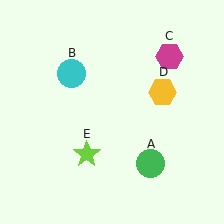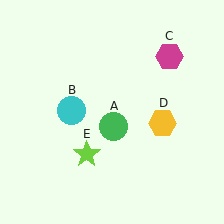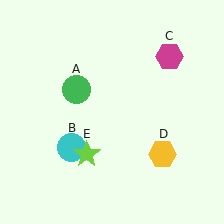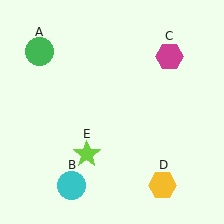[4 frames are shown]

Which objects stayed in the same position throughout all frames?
Magenta hexagon (object C) and lime star (object E) remained stationary.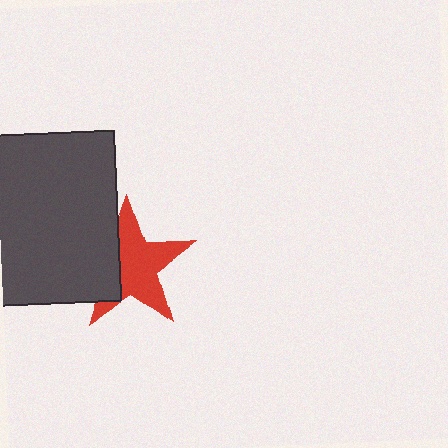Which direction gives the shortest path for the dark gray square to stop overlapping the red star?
Moving left gives the shortest separation.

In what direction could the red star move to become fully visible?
The red star could move right. That would shift it out from behind the dark gray square entirely.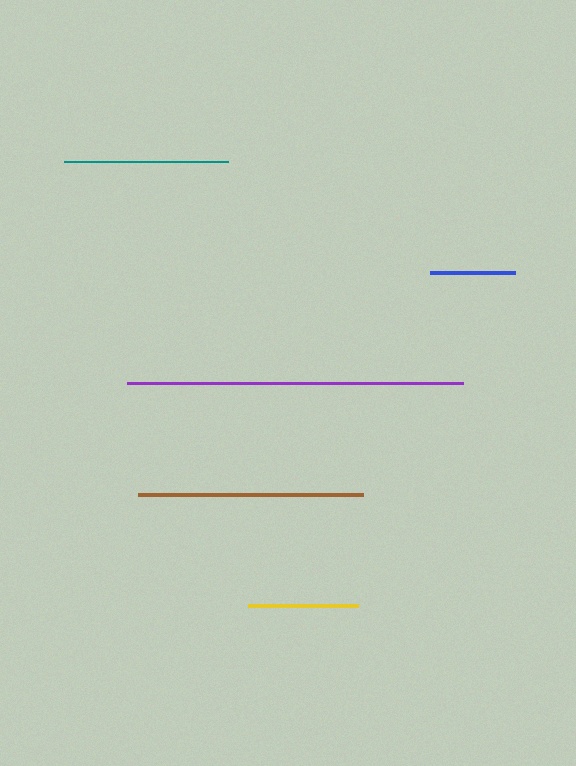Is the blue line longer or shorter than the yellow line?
The yellow line is longer than the blue line.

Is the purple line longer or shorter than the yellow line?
The purple line is longer than the yellow line.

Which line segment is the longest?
The purple line is the longest at approximately 336 pixels.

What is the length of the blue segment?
The blue segment is approximately 85 pixels long.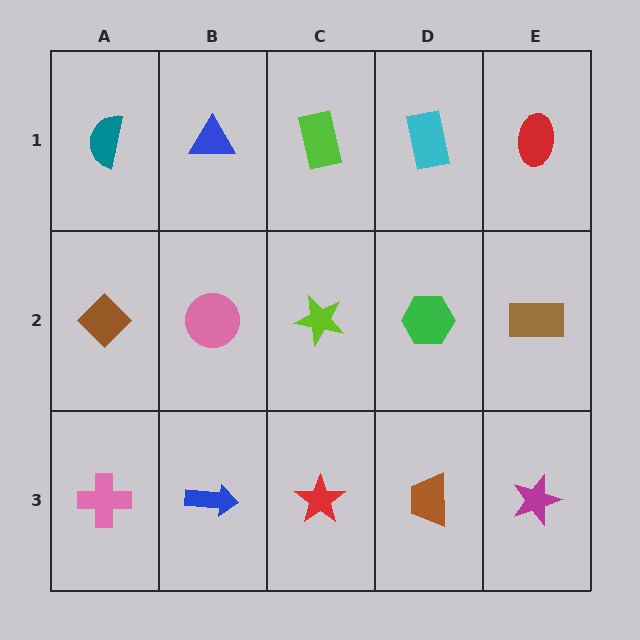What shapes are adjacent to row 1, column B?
A pink circle (row 2, column B), a teal semicircle (row 1, column A), a lime rectangle (row 1, column C).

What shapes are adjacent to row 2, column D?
A cyan rectangle (row 1, column D), a brown trapezoid (row 3, column D), a lime star (row 2, column C), a brown rectangle (row 2, column E).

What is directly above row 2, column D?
A cyan rectangle.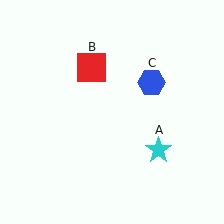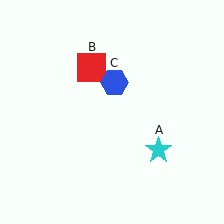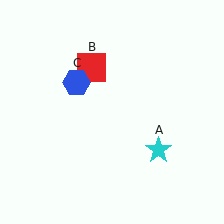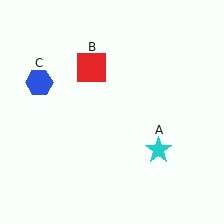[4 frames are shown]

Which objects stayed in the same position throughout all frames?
Cyan star (object A) and red square (object B) remained stationary.